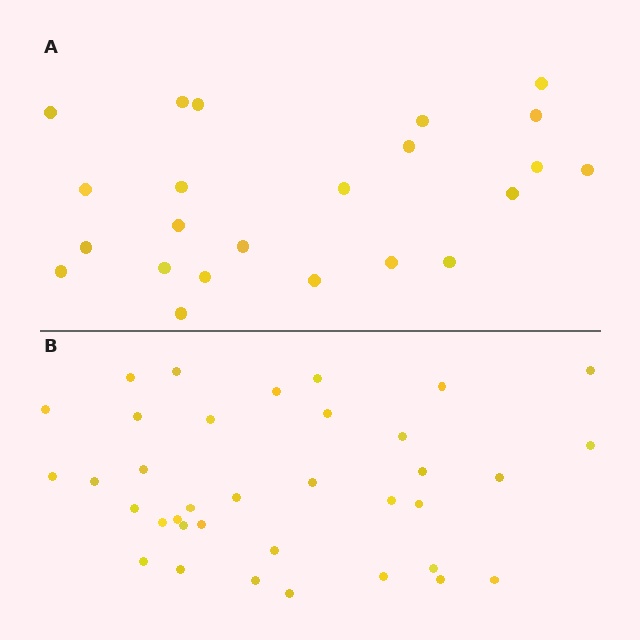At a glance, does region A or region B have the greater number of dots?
Region B (the bottom region) has more dots.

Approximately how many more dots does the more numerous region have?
Region B has approximately 15 more dots than region A.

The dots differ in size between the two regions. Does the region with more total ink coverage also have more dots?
No. Region A has more total ink coverage because its dots are larger, but region B actually contains more individual dots. Total area can be misleading — the number of items is what matters here.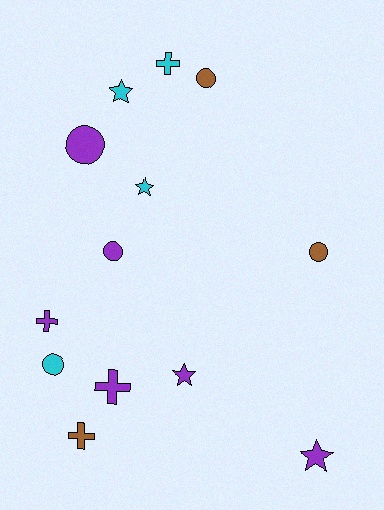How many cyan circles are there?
There is 1 cyan circle.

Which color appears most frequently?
Purple, with 6 objects.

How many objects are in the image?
There are 13 objects.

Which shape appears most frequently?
Circle, with 5 objects.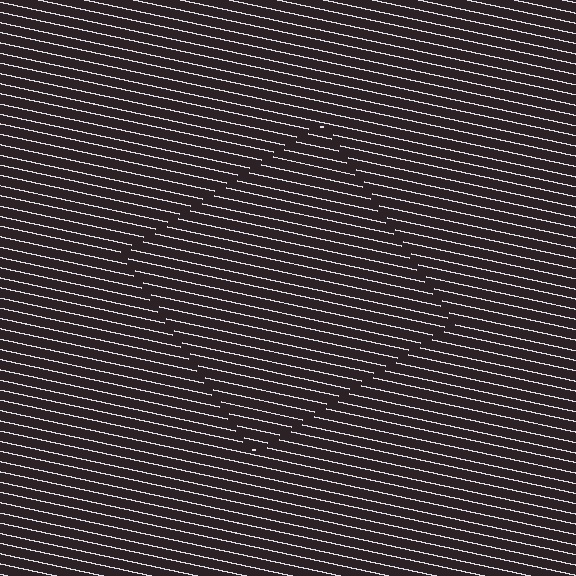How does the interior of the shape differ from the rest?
The interior of the shape contains the same grating, shifted by half a period — the contour is defined by the phase discontinuity where line-ends from the inner and outer gratings abut.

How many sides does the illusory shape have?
4 sides — the line-ends trace a square.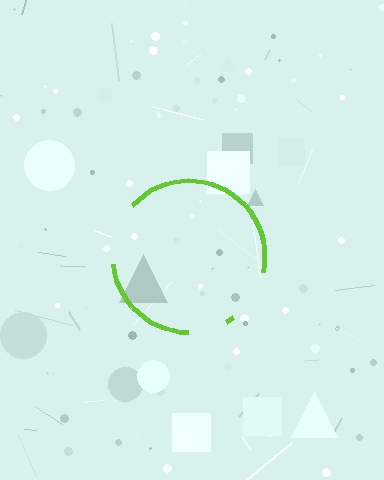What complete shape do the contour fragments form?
The contour fragments form a circle.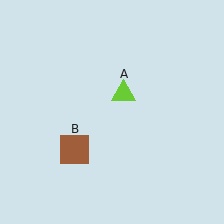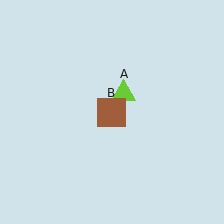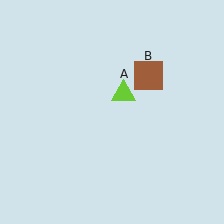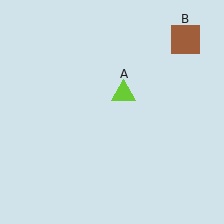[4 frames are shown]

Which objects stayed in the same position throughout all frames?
Lime triangle (object A) remained stationary.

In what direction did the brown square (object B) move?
The brown square (object B) moved up and to the right.